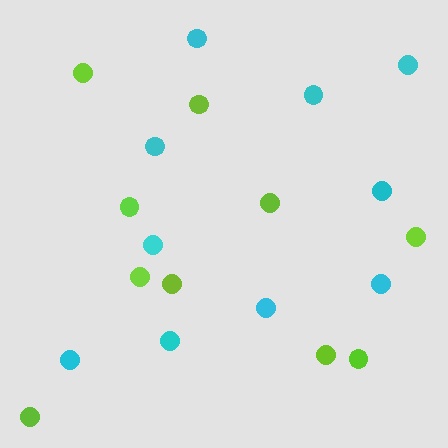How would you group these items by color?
There are 2 groups: one group of lime circles (10) and one group of cyan circles (10).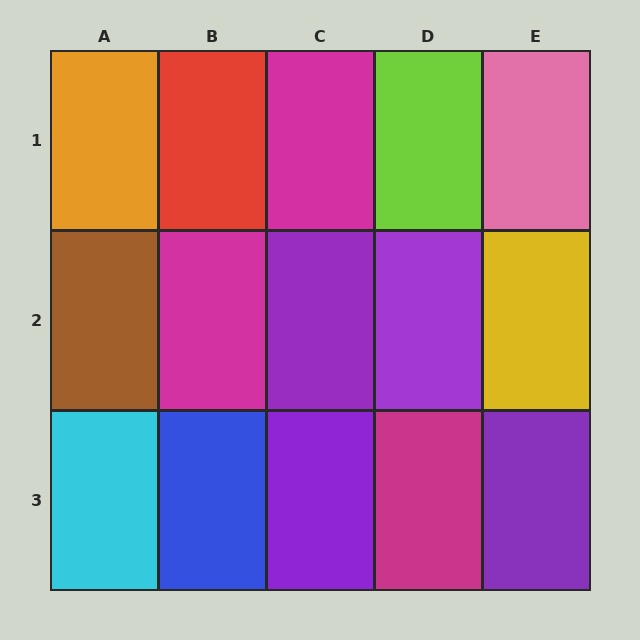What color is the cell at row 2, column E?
Yellow.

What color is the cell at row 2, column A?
Brown.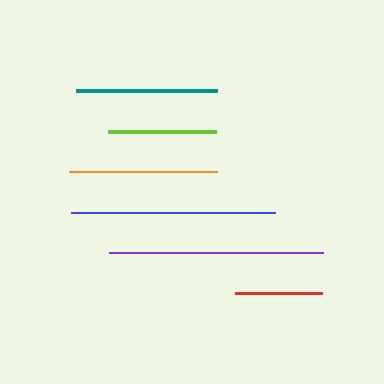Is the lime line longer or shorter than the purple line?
The purple line is longer than the lime line.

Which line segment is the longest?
The purple line is the longest at approximately 213 pixels.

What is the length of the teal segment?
The teal segment is approximately 141 pixels long.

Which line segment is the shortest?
The red line is the shortest at approximately 87 pixels.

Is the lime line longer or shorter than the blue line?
The blue line is longer than the lime line.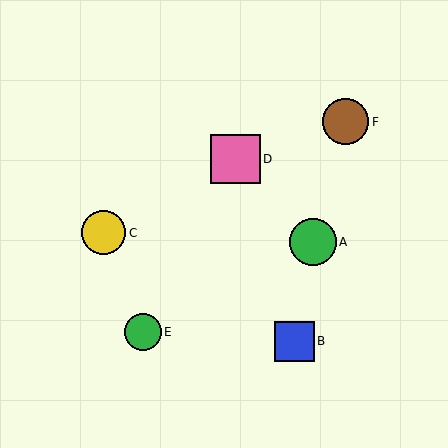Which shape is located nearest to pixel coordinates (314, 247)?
The green circle (labeled A) at (313, 242) is nearest to that location.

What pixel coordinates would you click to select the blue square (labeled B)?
Click at (295, 341) to select the blue square B.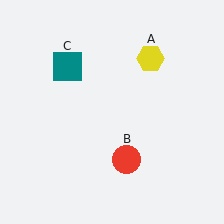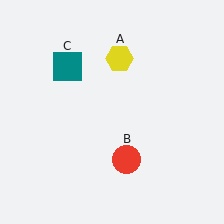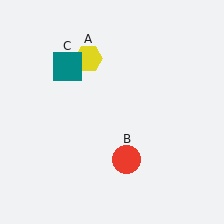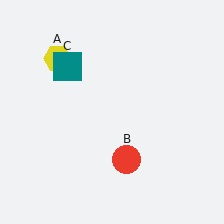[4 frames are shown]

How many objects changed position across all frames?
1 object changed position: yellow hexagon (object A).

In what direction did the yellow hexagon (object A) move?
The yellow hexagon (object A) moved left.